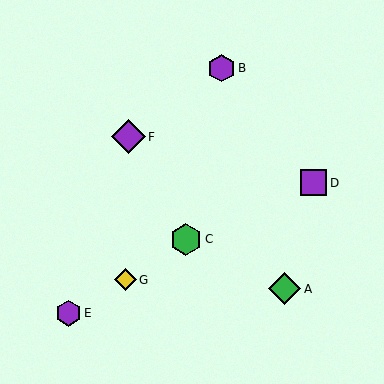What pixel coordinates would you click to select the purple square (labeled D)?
Click at (313, 183) to select the purple square D.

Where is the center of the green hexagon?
The center of the green hexagon is at (186, 239).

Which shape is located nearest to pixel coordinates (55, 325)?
The purple hexagon (labeled E) at (68, 313) is nearest to that location.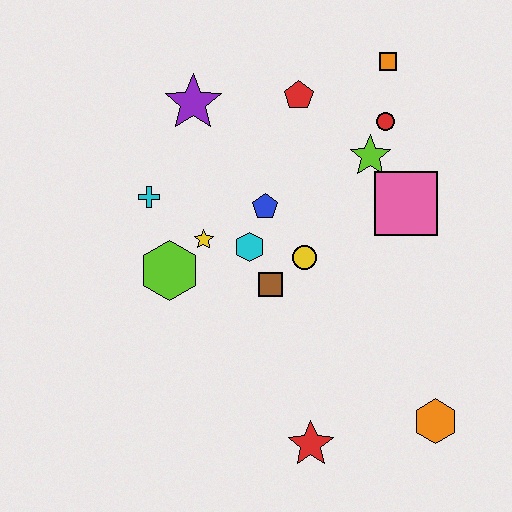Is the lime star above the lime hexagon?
Yes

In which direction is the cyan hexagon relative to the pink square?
The cyan hexagon is to the left of the pink square.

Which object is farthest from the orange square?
The red star is farthest from the orange square.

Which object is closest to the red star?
The orange hexagon is closest to the red star.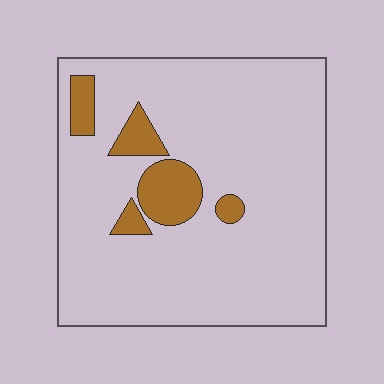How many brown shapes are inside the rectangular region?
5.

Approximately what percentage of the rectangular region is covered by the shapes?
Approximately 10%.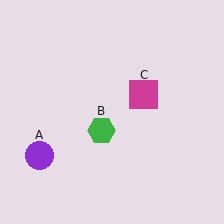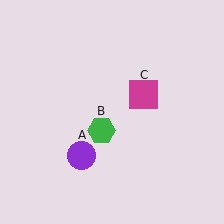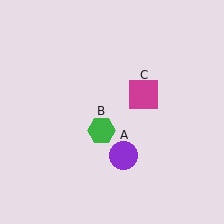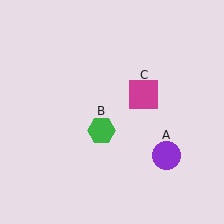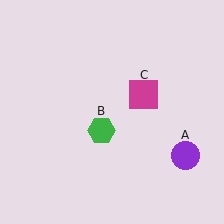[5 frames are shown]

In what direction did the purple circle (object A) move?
The purple circle (object A) moved right.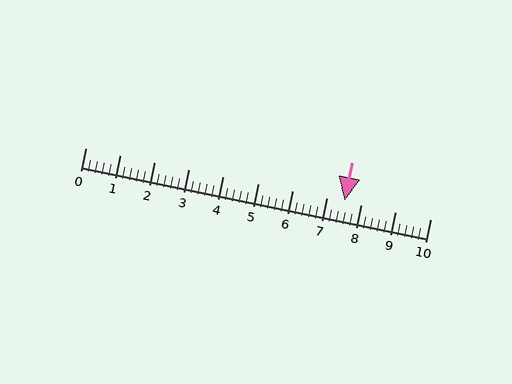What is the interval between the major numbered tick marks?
The major tick marks are spaced 1 units apart.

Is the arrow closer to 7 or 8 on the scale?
The arrow is closer to 8.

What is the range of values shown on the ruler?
The ruler shows values from 0 to 10.